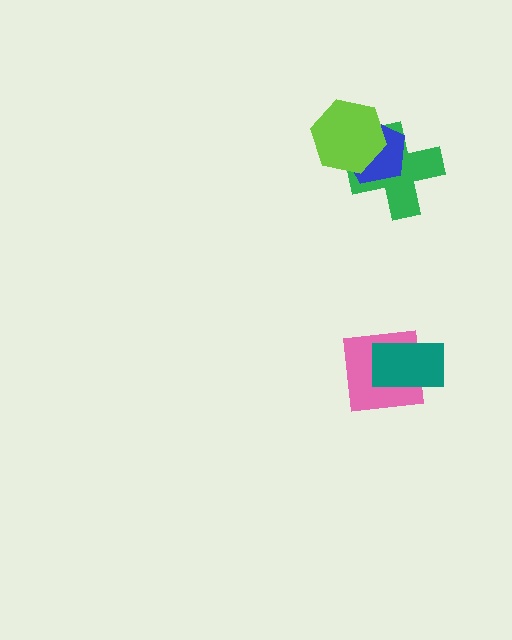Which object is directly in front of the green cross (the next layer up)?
The blue pentagon is directly in front of the green cross.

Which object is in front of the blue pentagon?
The lime hexagon is in front of the blue pentagon.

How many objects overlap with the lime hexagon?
2 objects overlap with the lime hexagon.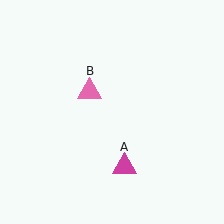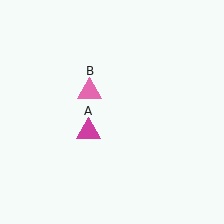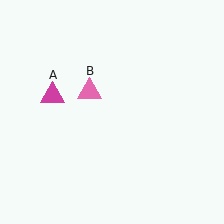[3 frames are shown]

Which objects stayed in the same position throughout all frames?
Pink triangle (object B) remained stationary.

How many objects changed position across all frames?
1 object changed position: magenta triangle (object A).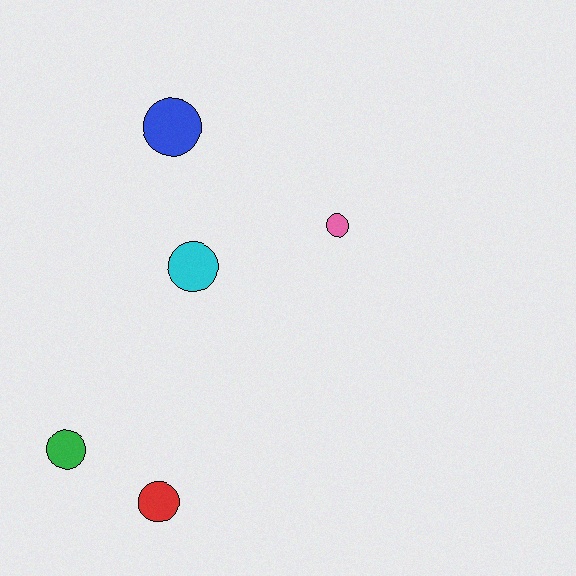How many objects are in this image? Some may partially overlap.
There are 5 objects.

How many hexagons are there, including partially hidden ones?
There are no hexagons.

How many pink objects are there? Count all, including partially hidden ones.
There is 1 pink object.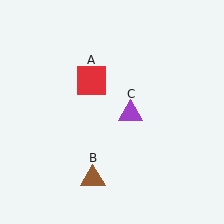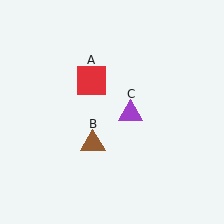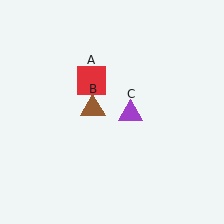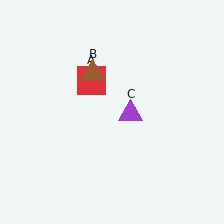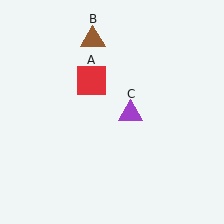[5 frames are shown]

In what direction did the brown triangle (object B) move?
The brown triangle (object B) moved up.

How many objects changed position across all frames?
1 object changed position: brown triangle (object B).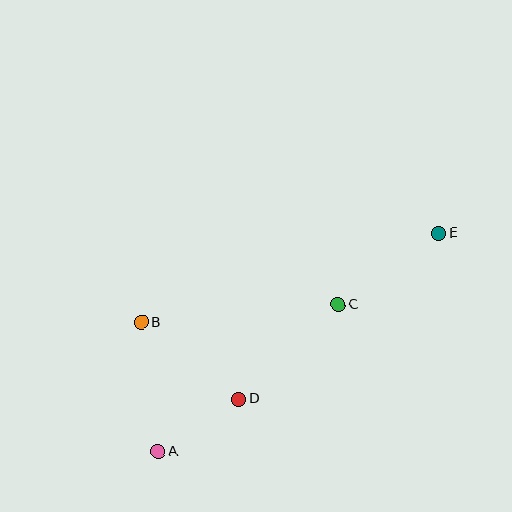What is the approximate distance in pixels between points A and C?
The distance between A and C is approximately 233 pixels.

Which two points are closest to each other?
Points A and D are closest to each other.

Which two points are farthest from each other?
Points A and E are farthest from each other.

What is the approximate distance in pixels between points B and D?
The distance between B and D is approximately 124 pixels.